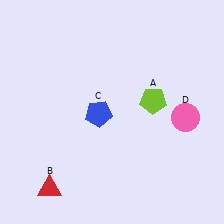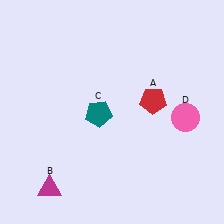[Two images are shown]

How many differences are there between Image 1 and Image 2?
There are 3 differences between the two images.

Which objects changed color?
A changed from lime to red. B changed from red to magenta. C changed from blue to teal.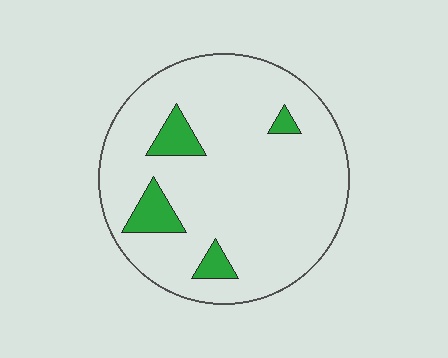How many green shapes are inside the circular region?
4.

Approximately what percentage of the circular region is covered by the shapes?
Approximately 10%.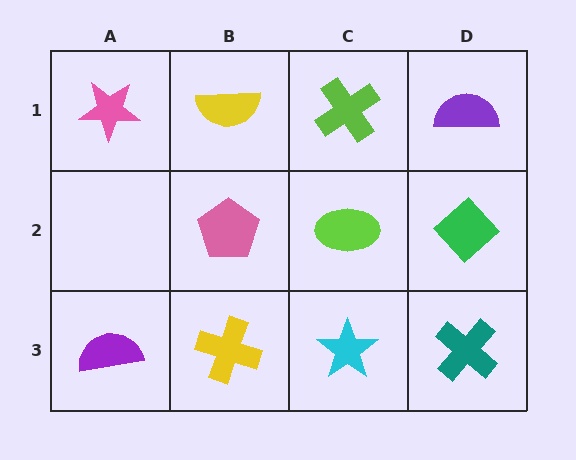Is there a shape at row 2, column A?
No, that cell is empty.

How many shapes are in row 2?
3 shapes.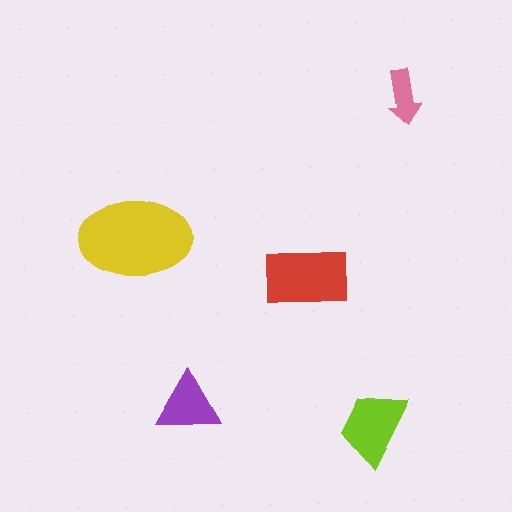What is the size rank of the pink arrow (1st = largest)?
5th.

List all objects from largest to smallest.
The yellow ellipse, the red rectangle, the lime trapezoid, the purple triangle, the pink arrow.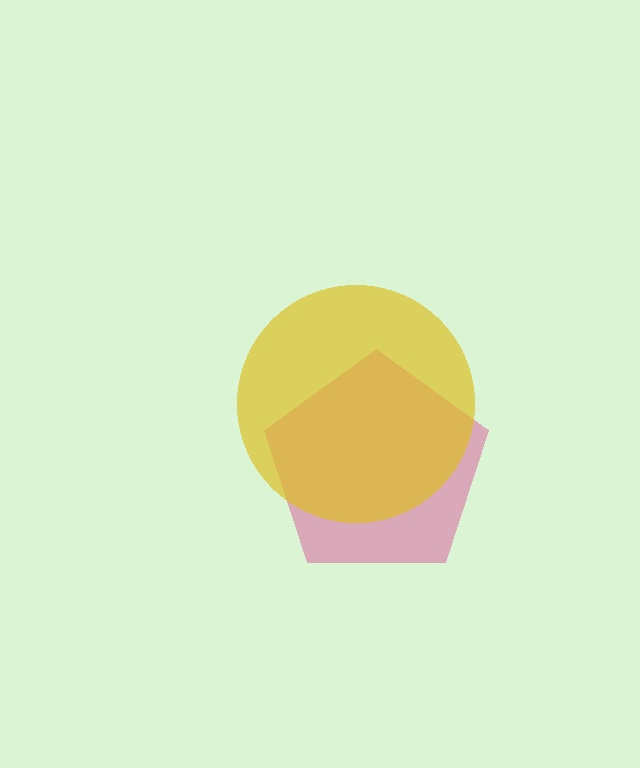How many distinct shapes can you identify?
There are 2 distinct shapes: a pink pentagon, a yellow circle.